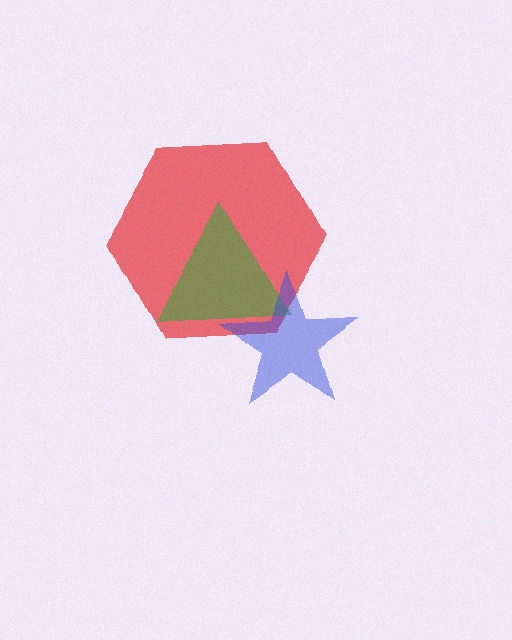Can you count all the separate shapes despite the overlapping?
Yes, there are 3 separate shapes.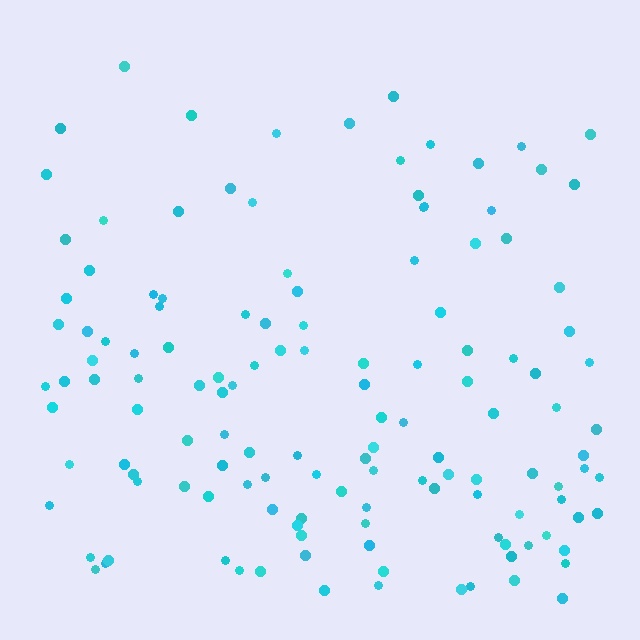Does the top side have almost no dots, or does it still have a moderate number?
Still a moderate number, just noticeably fewer than the bottom.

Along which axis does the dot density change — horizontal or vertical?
Vertical.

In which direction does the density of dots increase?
From top to bottom, with the bottom side densest.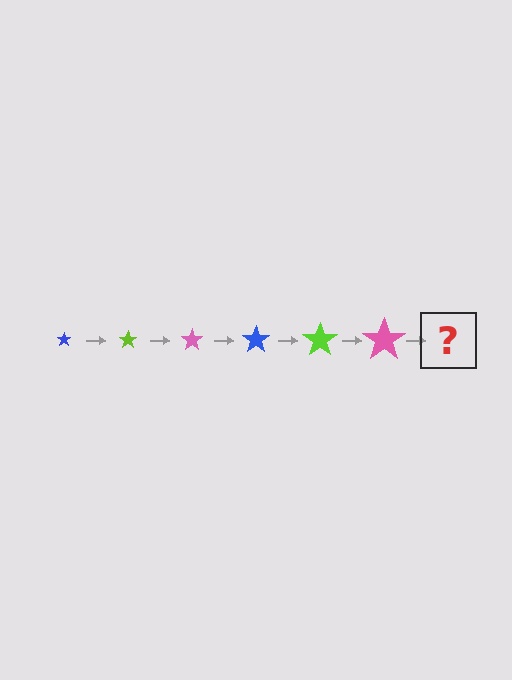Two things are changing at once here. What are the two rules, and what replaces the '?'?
The two rules are that the star grows larger each step and the color cycles through blue, lime, and pink. The '?' should be a blue star, larger than the previous one.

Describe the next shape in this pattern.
It should be a blue star, larger than the previous one.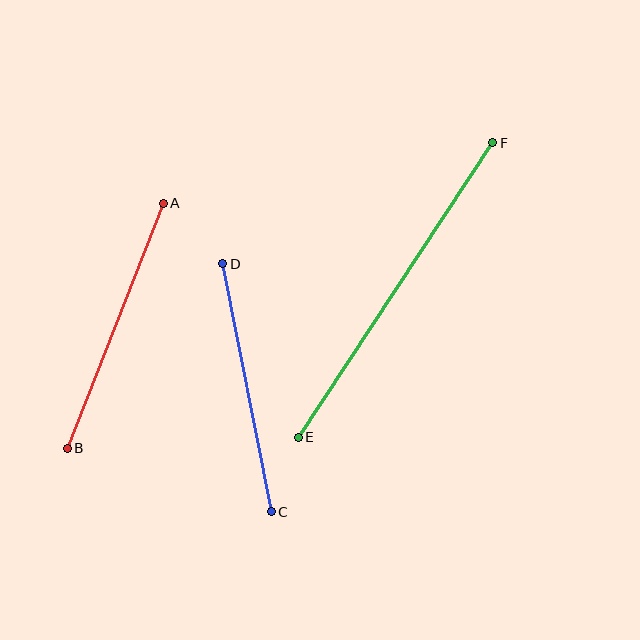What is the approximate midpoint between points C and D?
The midpoint is at approximately (247, 388) pixels.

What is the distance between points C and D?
The distance is approximately 253 pixels.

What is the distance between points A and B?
The distance is approximately 263 pixels.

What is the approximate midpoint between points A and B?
The midpoint is at approximately (115, 326) pixels.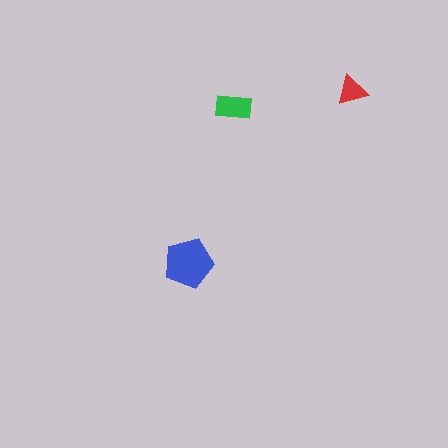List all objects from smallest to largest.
The red triangle, the green rectangle, the blue pentagon.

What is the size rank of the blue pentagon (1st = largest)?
1st.